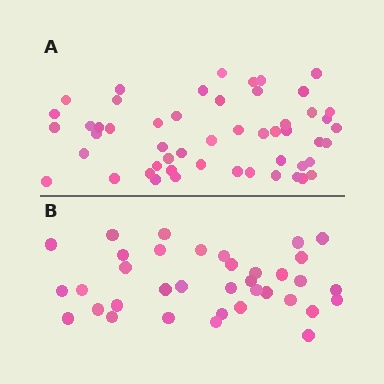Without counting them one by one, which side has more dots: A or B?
Region A (the top region) has more dots.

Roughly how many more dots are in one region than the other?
Region A has approximately 15 more dots than region B.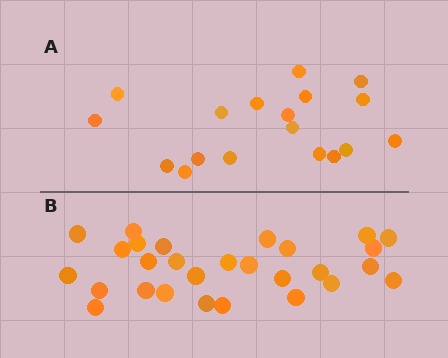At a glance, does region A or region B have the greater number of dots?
Region B (the bottom region) has more dots.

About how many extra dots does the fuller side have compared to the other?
Region B has roughly 10 or so more dots than region A.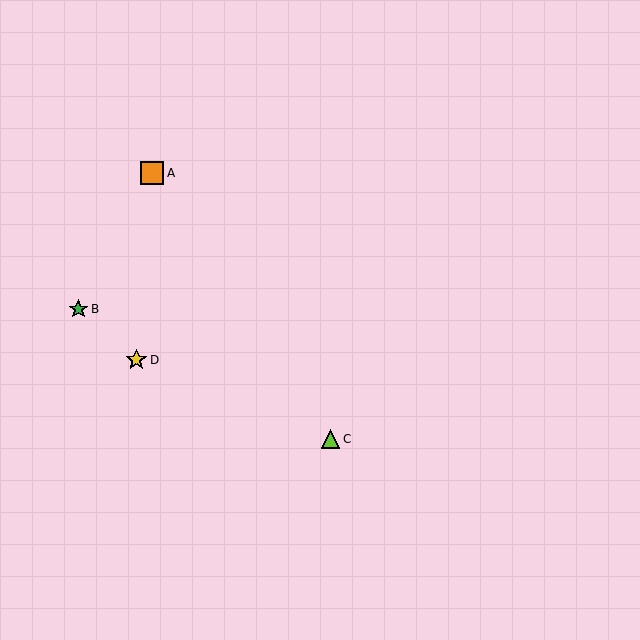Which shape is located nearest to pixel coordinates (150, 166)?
The orange square (labeled A) at (152, 173) is nearest to that location.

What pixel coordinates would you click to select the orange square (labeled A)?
Click at (152, 173) to select the orange square A.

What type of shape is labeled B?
Shape B is a green star.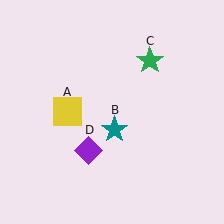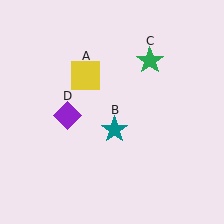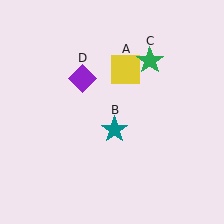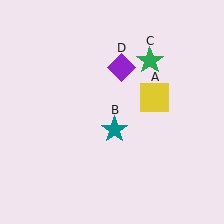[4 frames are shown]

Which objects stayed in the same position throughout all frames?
Teal star (object B) and green star (object C) remained stationary.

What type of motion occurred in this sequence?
The yellow square (object A), purple diamond (object D) rotated clockwise around the center of the scene.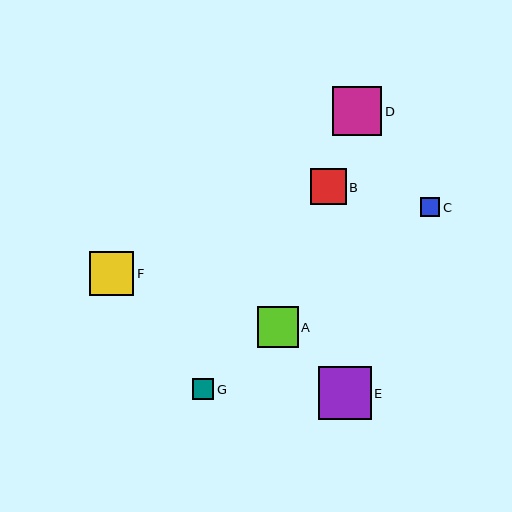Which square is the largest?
Square E is the largest with a size of approximately 53 pixels.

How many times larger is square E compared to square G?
Square E is approximately 2.5 times the size of square G.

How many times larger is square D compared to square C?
Square D is approximately 2.5 times the size of square C.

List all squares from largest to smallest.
From largest to smallest: E, D, F, A, B, G, C.